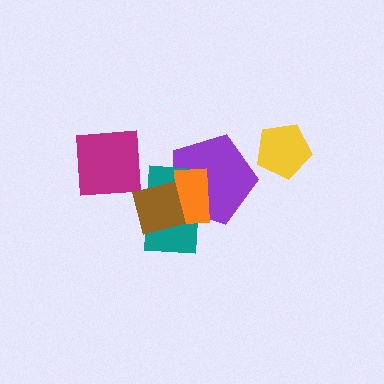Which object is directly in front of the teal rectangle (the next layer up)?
The orange rectangle is directly in front of the teal rectangle.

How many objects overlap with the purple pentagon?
3 objects overlap with the purple pentagon.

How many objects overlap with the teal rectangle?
3 objects overlap with the teal rectangle.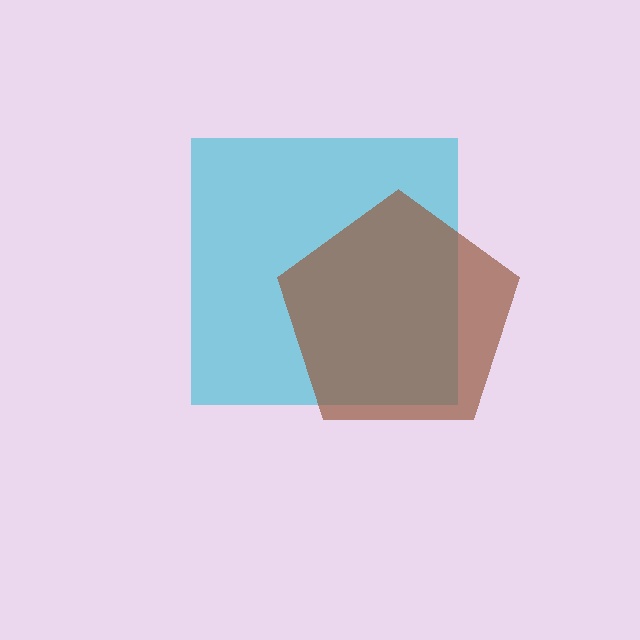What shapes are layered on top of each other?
The layered shapes are: a cyan square, a brown pentagon.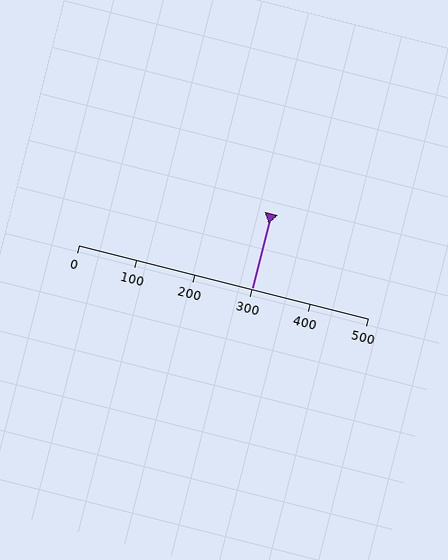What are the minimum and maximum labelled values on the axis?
The axis runs from 0 to 500.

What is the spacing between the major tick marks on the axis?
The major ticks are spaced 100 apart.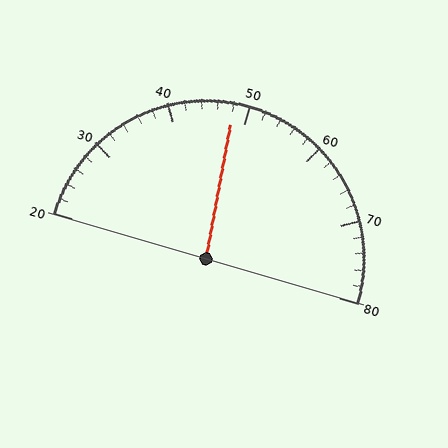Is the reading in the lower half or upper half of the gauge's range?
The reading is in the lower half of the range (20 to 80).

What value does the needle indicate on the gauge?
The needle indicates approximately 48.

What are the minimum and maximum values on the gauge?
The gauge ranges from 20 to 80.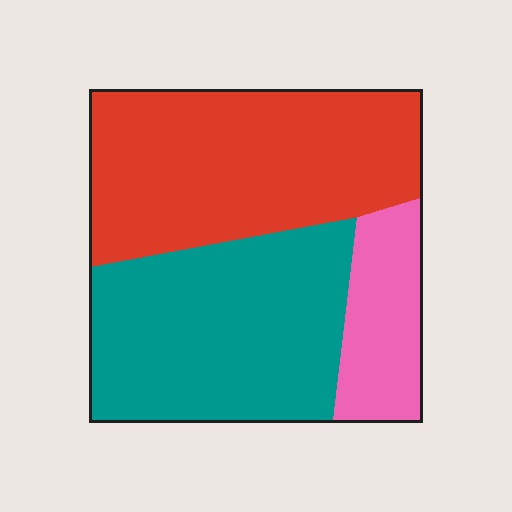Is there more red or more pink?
Red.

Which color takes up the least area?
Pink, at roughly 15%.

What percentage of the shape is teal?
Teal takes up between a third and a half of the shape.